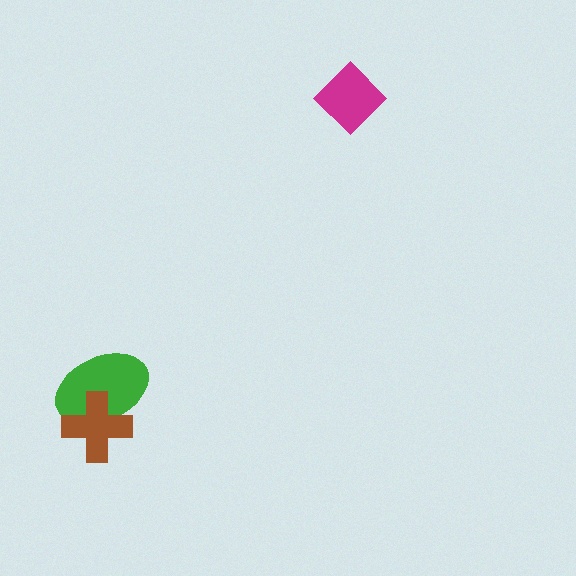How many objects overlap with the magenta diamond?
0 objects overlap with the magenta diamond.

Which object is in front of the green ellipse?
The brown cross is in front of the green ellipse.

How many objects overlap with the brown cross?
1 object overlaps with the brown cross.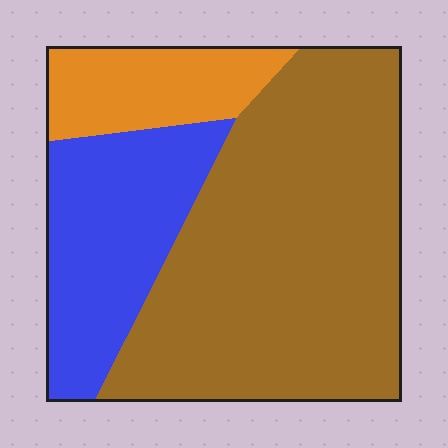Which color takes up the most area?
Brown, at roughly 60%.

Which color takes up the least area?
Orange, at roughly 15%.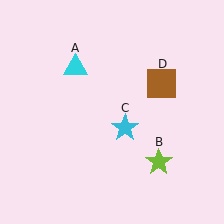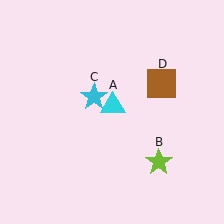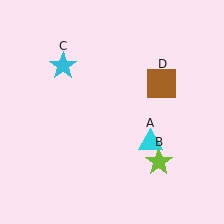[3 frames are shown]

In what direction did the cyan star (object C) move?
The cyan star (object C) moved up and to the left.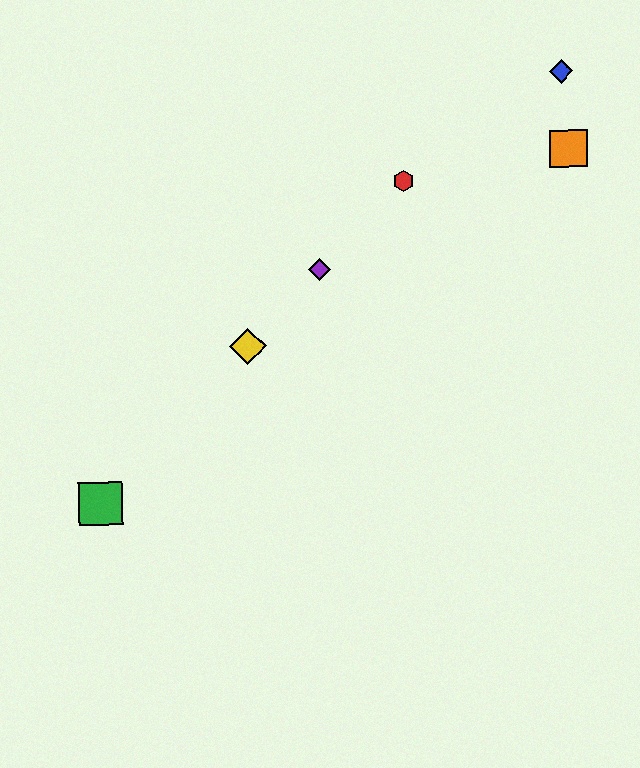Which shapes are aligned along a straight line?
The red hexagon, the green square, the yellow diamond, the purple diamond are aligned along a straight line.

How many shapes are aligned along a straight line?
4 shapes (the red hexagon, the green square, the yellow diamond, the purple diamond) are aligned along a straight line.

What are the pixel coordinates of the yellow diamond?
The yellow diamond is at (248, 346).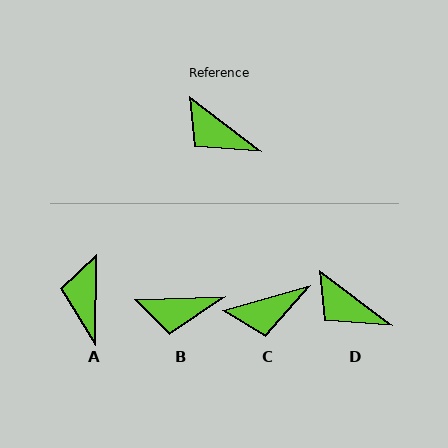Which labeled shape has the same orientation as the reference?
D.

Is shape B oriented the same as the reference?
No, it is off by about 38 degrees.